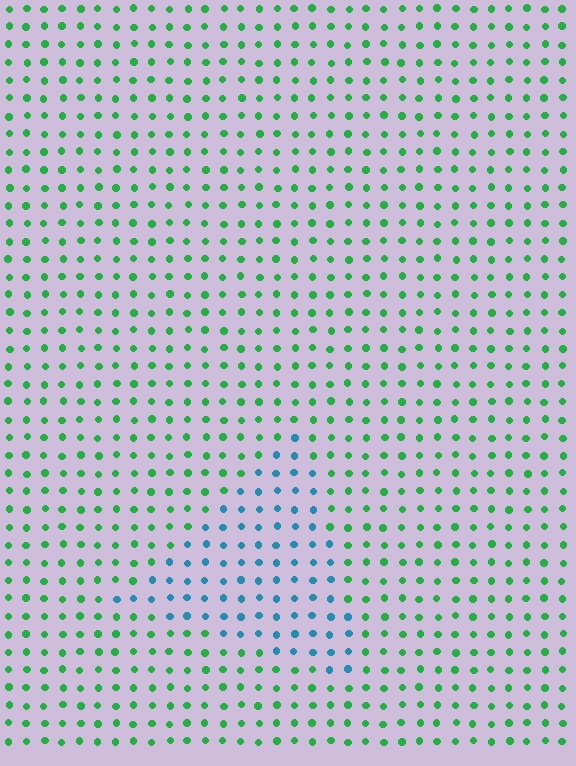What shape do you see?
I see a triangle.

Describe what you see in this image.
The image is filled with small green elements in a uniform arrangement. A triangle-shaped region is visible where the elements are tinted to a slightly different hue, forming a subtle color boundary.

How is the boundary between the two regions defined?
The boundary is defined purely by a slight shift in hue (about 62 degrees). Spacing, size, and orientation are identical on both sides.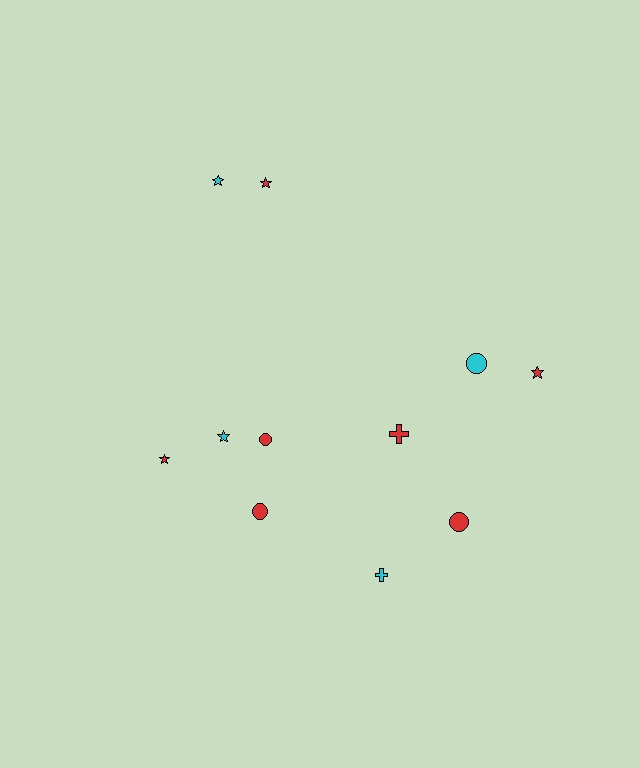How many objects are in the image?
There are 11 objects.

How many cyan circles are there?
There is 1 cyan circle.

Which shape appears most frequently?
Star, with 5 objects.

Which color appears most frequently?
Red, with 7 objects.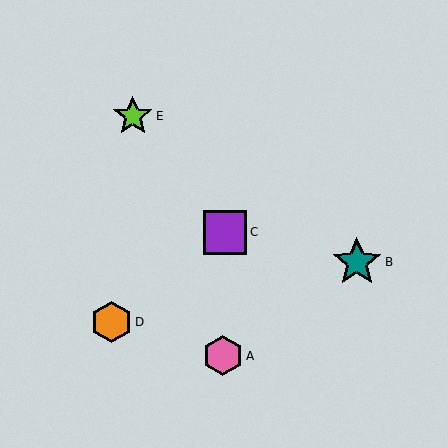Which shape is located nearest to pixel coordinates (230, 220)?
The purple square (labeled C) at (225, 232) is nearest to that location.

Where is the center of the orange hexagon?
The center of the orange hexagon is at (112, 322).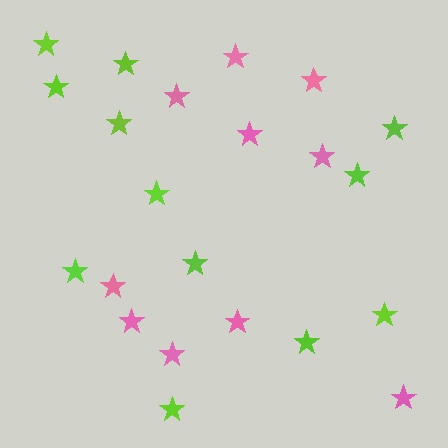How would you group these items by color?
There are 2 groups: one group of pink stars (10) and one group of lime stars (12).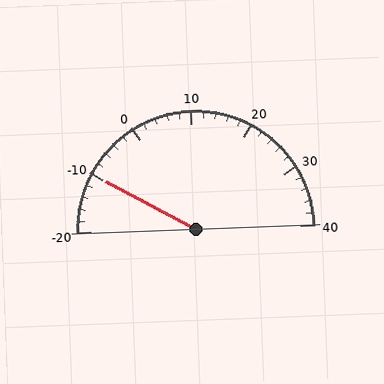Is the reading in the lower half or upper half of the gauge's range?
The reading is in the lower half of the range (-20 to 40).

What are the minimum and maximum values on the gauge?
The gauge ranges from -20 to 40.